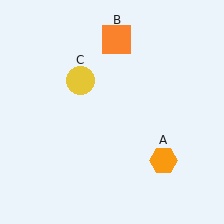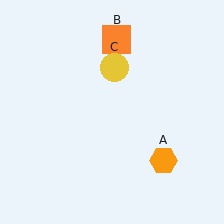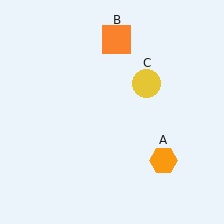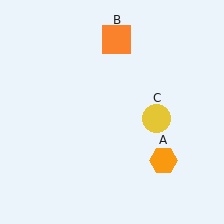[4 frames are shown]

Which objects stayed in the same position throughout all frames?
Orange hexagon (object A) and orange square (object B) remained stationary.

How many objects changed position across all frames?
1 object changed position: yellow circle (object C).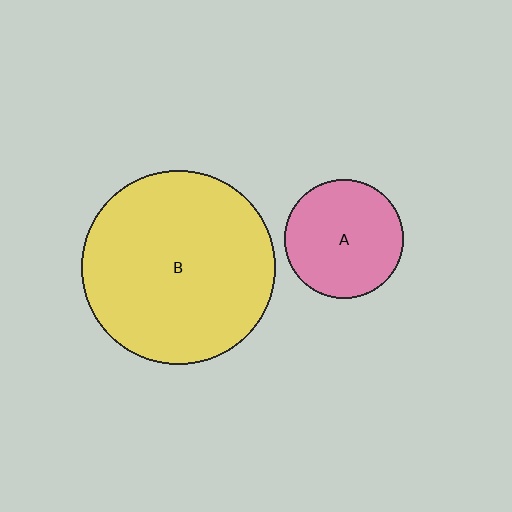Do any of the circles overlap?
No, none of the circles overlap.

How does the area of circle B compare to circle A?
Approximately 2.6 times.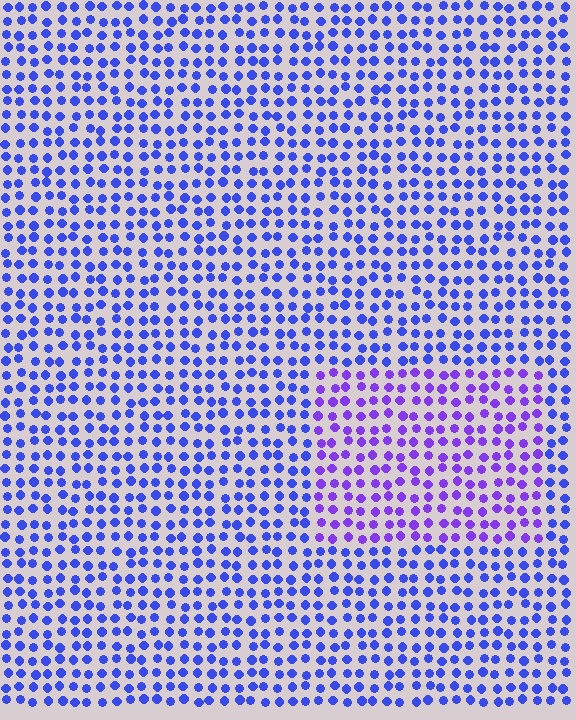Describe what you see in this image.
The image is filled with small blue elements in a uniform arrangement. A rectangle-shaped region is visible where the elements are tinted to a slightly different hue, forming a subtle color boundary.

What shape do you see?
I see a rectangle.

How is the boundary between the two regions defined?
The boundary is defined purely by a slight shift in hue (about 32 degrees). Spacing, size, and orientation are identical on both sides.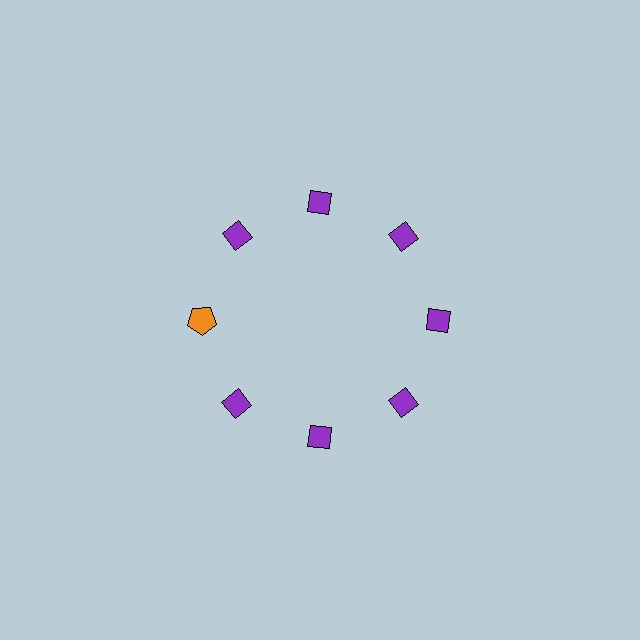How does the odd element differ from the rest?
It differs in both color (orange instead of purple) and shape (pentagon instead of diamond).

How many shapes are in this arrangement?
There are 8 shapes arranged in a ring pattern.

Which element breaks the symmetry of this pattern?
The orange pentagon at roughly the 9 o'clock position breaks the symmetry. All other shapes are purple diamonds.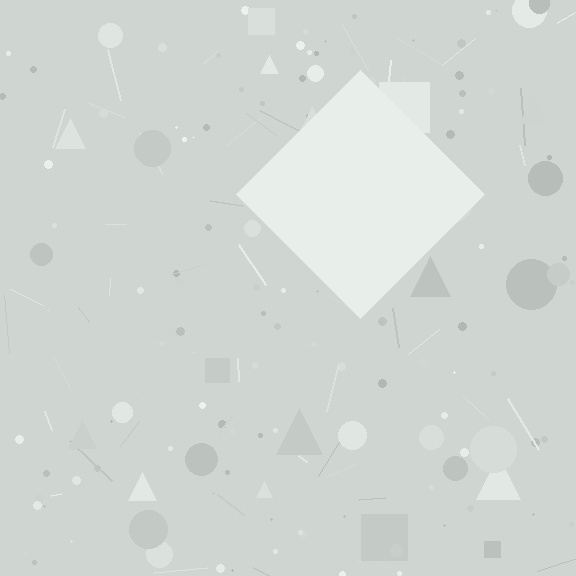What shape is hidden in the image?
A diamond is hidden in the image.